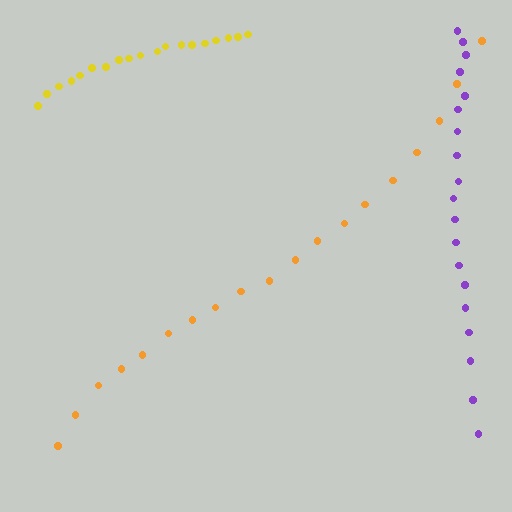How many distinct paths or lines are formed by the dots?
There are 3 distinct paths.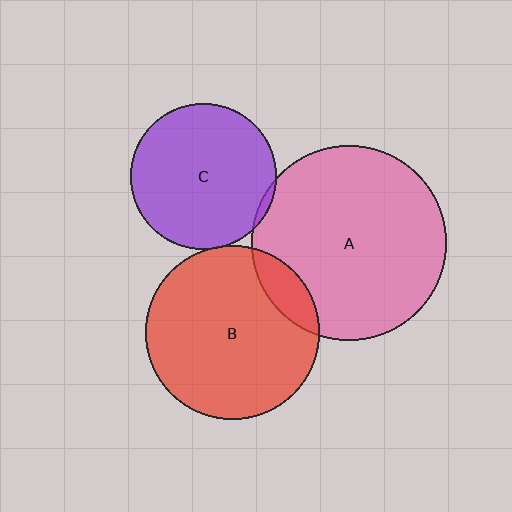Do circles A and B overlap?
Yes.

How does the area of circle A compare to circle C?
Approximately 1.8 times.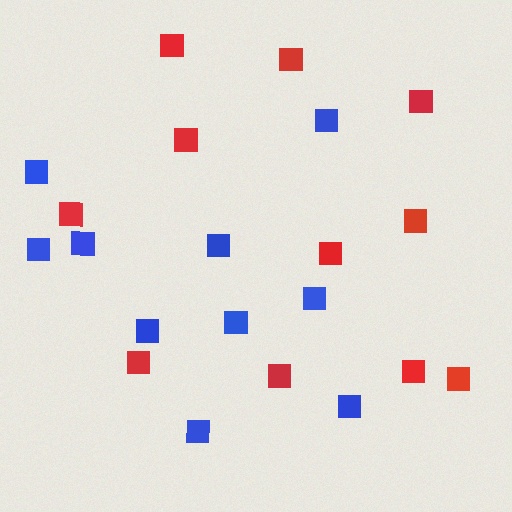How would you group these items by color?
There are 2 groups: one group of red squares (11) and one group of blue squares (10).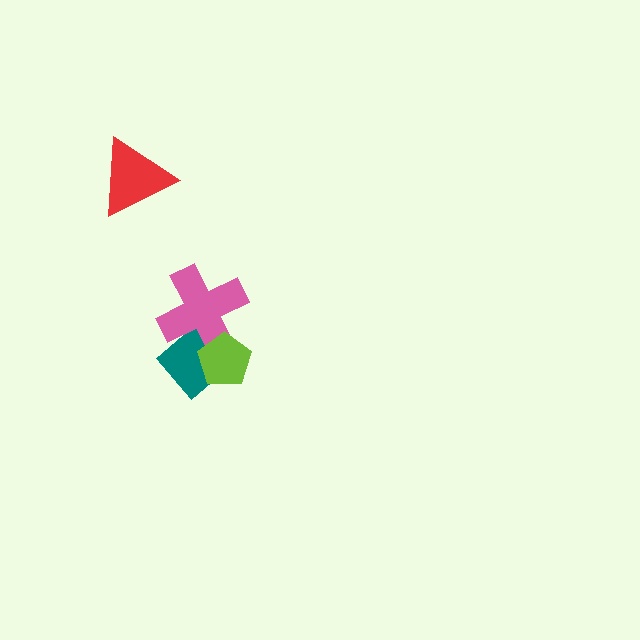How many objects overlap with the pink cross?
2 objects overlap with the pink cross.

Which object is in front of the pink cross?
The lime pentagon is in front of the pink cross.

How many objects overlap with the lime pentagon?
2 objects overlap with the lime pentagon.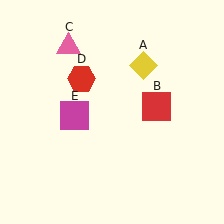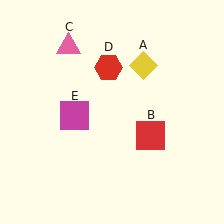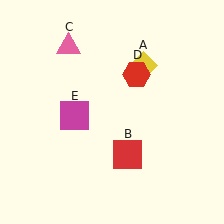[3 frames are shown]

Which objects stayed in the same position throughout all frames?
Yellow diamond (object A) and pink triangle (object C) and magenta square (object E) remained stationary.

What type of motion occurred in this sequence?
The red square (object B), red hexagon (object D) rotated clockwise around the center of the scene.